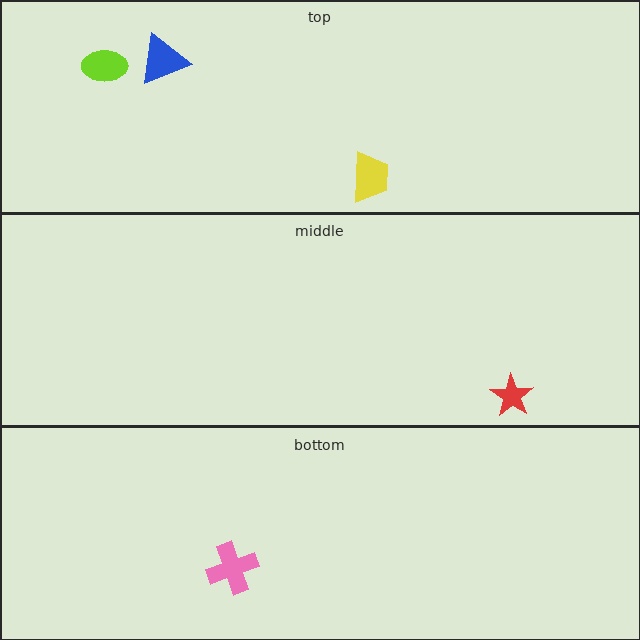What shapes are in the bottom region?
The pink cross.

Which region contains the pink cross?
The bottom region.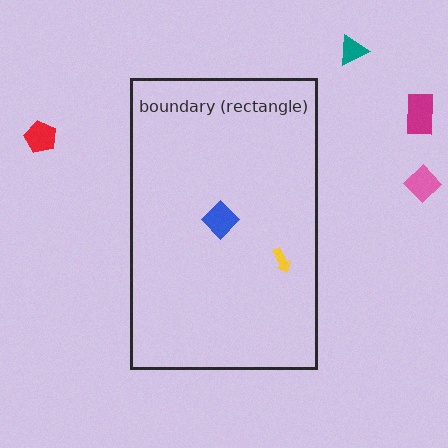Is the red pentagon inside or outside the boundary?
Outside.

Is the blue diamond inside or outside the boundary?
Inside.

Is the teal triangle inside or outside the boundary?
Outside.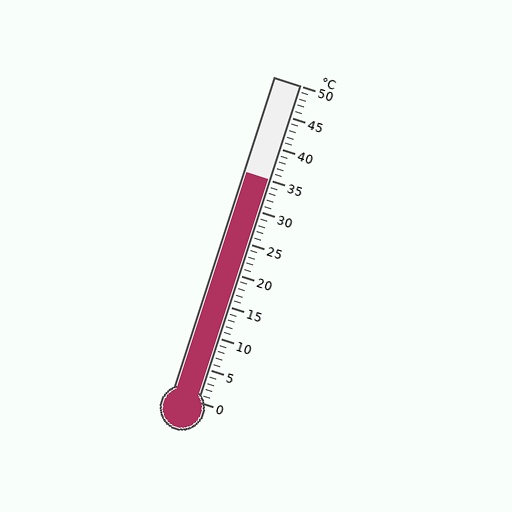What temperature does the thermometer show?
The thermometer shows approximately 35°C.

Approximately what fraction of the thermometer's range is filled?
The thermometer is filled to approximately 70% of its range.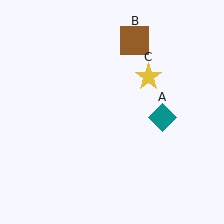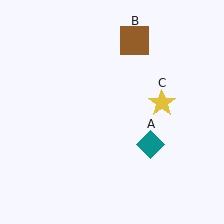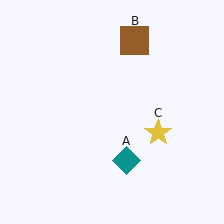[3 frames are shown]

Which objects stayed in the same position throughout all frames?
Brown square (object B) remained stationary.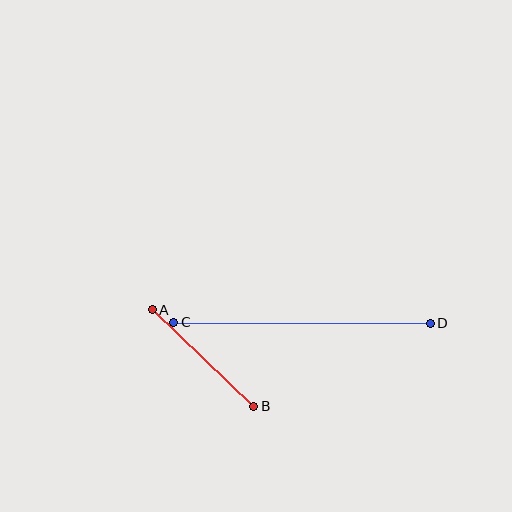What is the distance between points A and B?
The distance is approximately 140 pixels.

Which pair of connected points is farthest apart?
Points C and D are farthest apart.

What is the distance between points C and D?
The distance is approximately 256 pixels.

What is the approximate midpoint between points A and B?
The midpoint is at approximately (203, 358) pixels.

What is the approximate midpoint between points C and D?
The midpoint is at approximately (302, 323) pixels.